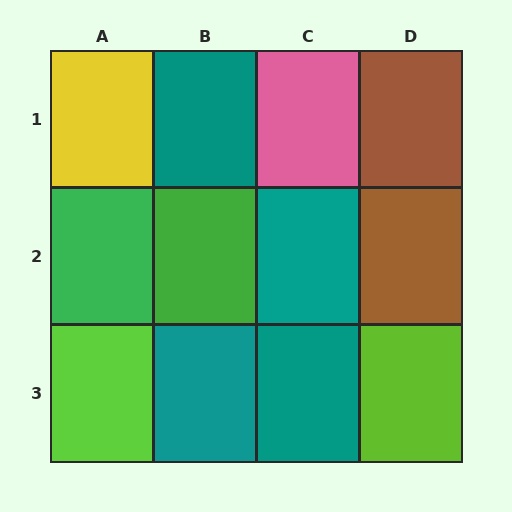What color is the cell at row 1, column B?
Teal.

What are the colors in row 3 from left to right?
Lime, teal, teal, lime.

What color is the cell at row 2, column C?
Teal.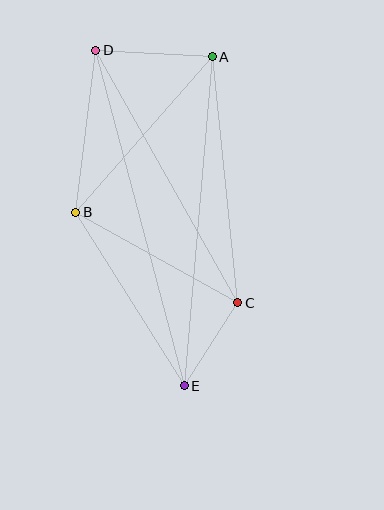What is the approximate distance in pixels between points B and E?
The distance between B and E is approximately 205 pixels.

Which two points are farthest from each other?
Points D and E are farthest from each other.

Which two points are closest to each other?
Points C and E are closest to each other.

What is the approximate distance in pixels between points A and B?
The distance between A and B is approximately 207 pixels.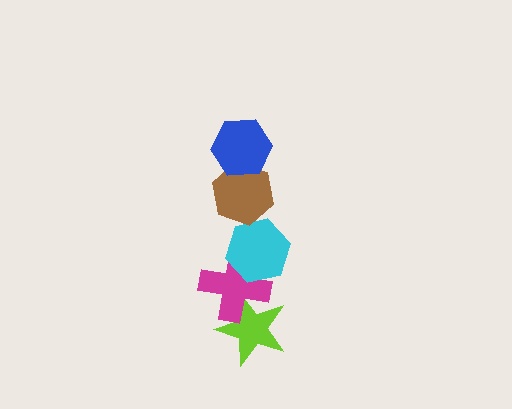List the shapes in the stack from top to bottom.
From top to bottom: the blue hexagon, the brown hexagon, the cyan hexagon, the magenta cross, the lime star.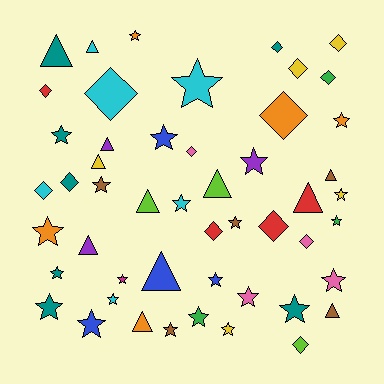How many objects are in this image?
There are 50 objects.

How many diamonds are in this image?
There are 14 diamonds.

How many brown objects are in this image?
There are 5 brown objects.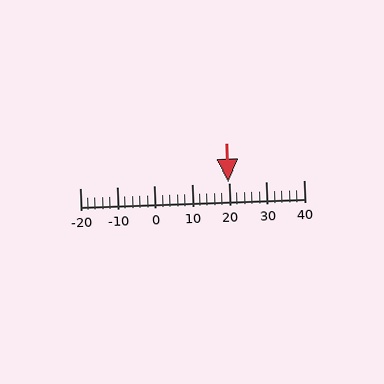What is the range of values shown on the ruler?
The ruler shows values from -20 to 40.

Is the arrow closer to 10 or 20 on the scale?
The arrow is closer to 20.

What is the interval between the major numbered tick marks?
The major tick marks are spaced 10 units apart.